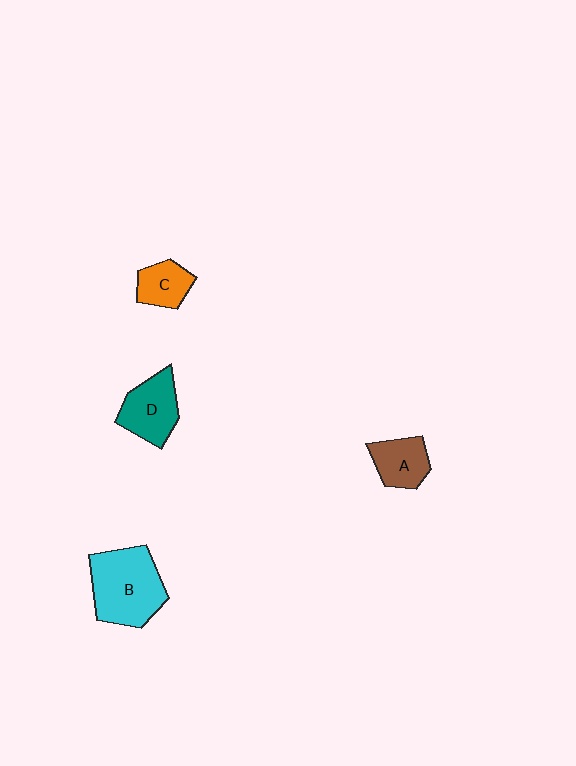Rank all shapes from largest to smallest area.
From largest to smallest: B (cyan), D (teal), A (brown), C (orange).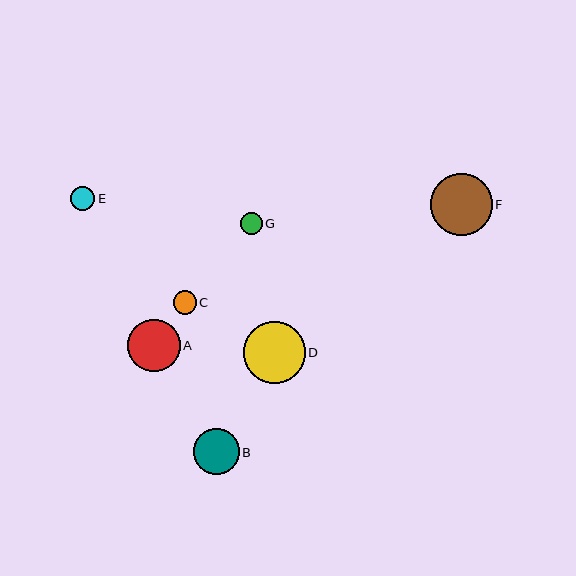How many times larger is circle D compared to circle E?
Circle D is approximately 2.6 times the size of circle E.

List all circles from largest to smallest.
From largest to smallest: F, D, A, B, E, C, G.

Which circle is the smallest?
Circle G is the smallest with a size of approximately 22 pixels.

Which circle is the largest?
Circle F is the largest with a size of approximately 62 pixels.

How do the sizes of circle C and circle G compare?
Circle C and circle G are approximately the same size.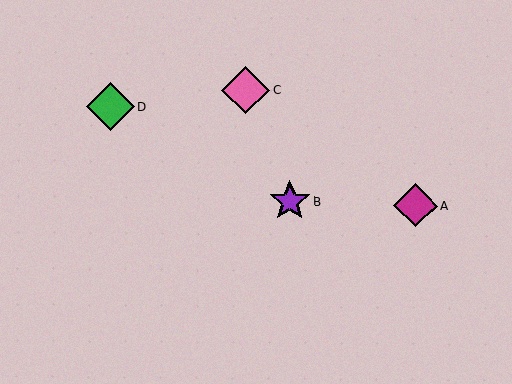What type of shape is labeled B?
Shape B is a purple star.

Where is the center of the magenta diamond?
The center of the magenta diamond is at (415, 205).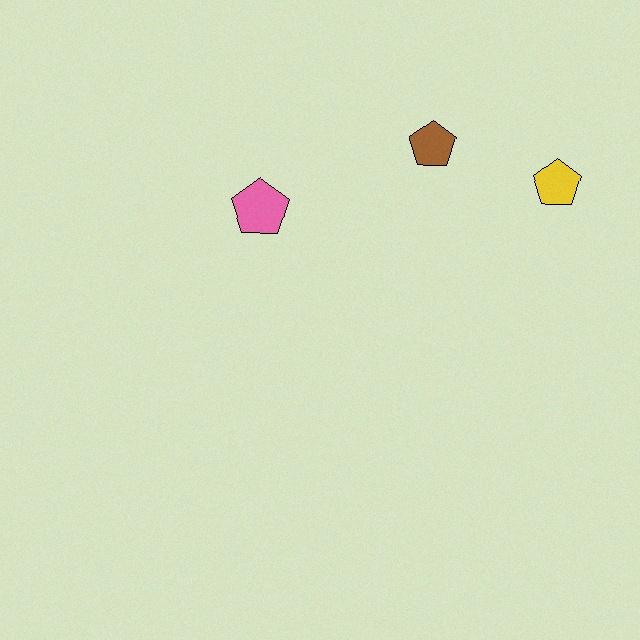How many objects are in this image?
There are 3 objects.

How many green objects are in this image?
There are no green objects.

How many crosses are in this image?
There are no crosses.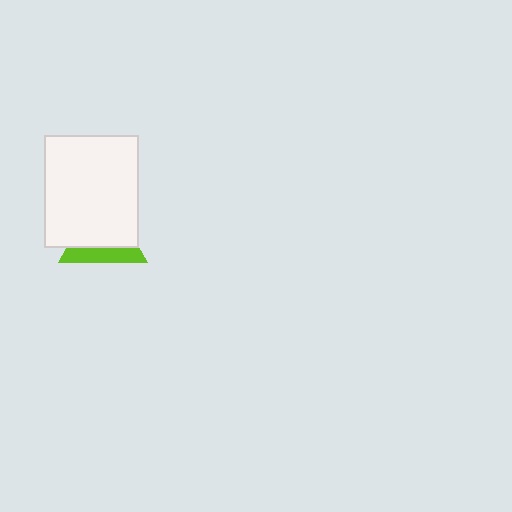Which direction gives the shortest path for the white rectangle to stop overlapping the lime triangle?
Moving up gives the shortest separation.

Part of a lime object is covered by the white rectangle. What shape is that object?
It is a triangle.